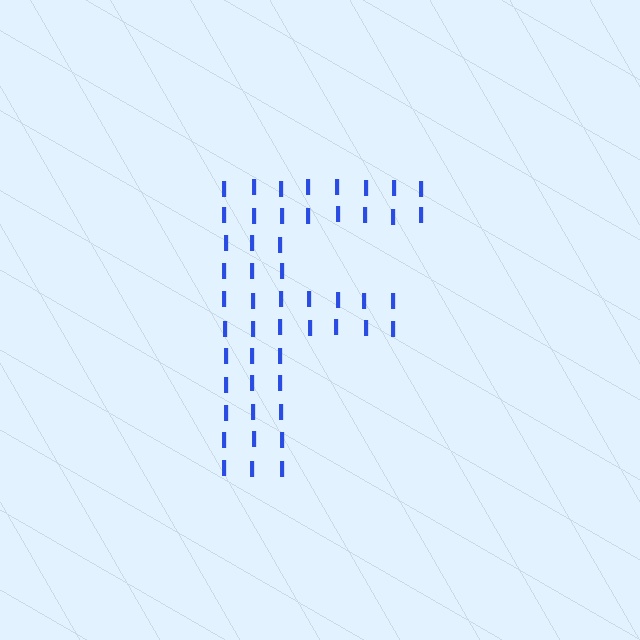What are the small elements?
The small elements are letter I's.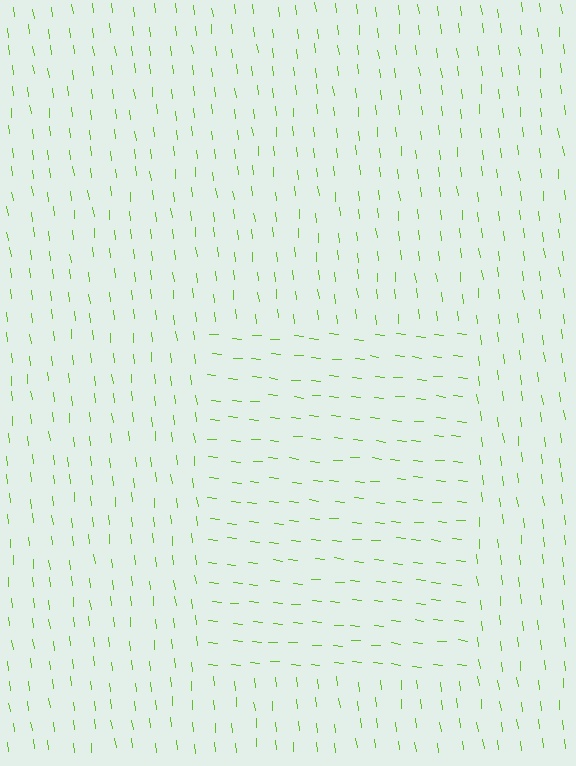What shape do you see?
I see a rectangle.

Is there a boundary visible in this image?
Yes, there is a texture boundary formed by a change in line orientation.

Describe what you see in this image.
The image is filled with small lime line segments. A rectangle region in the image has lines oriented differently from the surrounding lines, creating a visible texture boundary.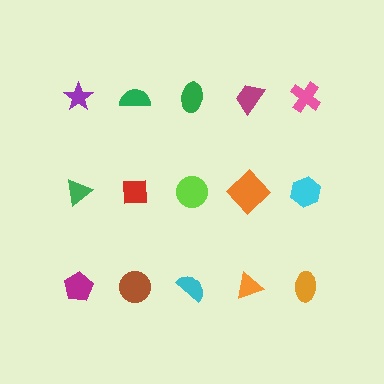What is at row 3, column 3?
A cyan semicircle.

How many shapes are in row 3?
5 shapes.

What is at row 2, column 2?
A red square.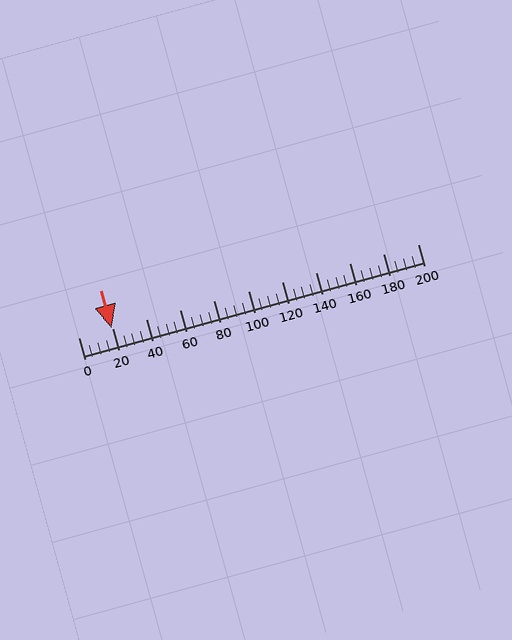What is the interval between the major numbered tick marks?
The major tick marks are spaced 20 units apart.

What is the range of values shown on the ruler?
The ruler shows values from 0 to 200.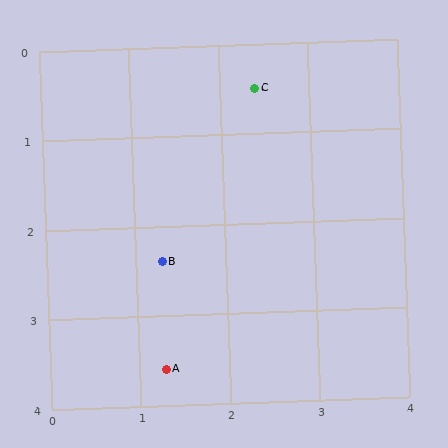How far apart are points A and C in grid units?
Points A and C are about 3.3 grid units apart.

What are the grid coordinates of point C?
Point C is at approximately (2.4, 0.5).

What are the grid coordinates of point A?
Point A is at approximately (1.3, 3.6).